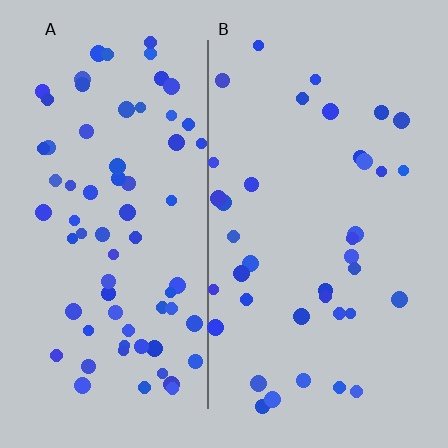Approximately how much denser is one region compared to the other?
Approximately 1.8× — region A over region B.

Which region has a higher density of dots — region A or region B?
A (the left).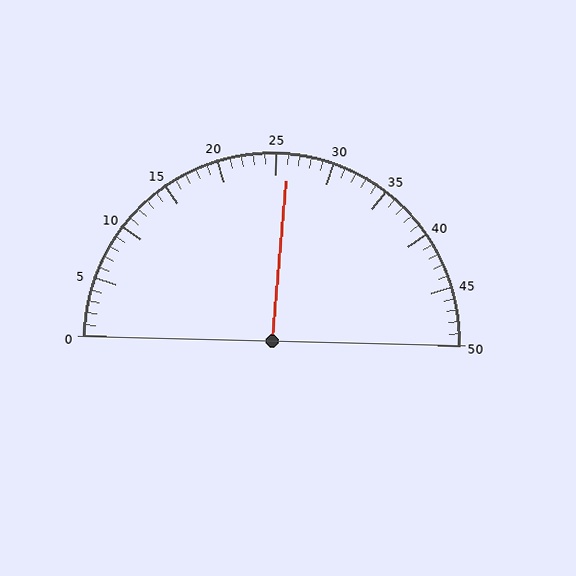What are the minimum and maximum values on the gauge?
The gauge ranges from 0 to 50.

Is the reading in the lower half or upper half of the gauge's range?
The reading is in the upper half of the range (0 to 50).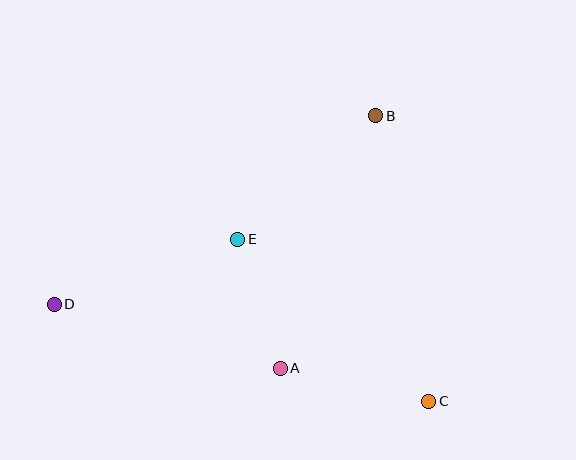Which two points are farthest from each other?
Points C and D are farthest from each other.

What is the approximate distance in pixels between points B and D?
The distance between B and D is approximately 373 pixels.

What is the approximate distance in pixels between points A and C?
The distance between A and C is approximately 152 pixels.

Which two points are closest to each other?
Points A and E are closest to each other.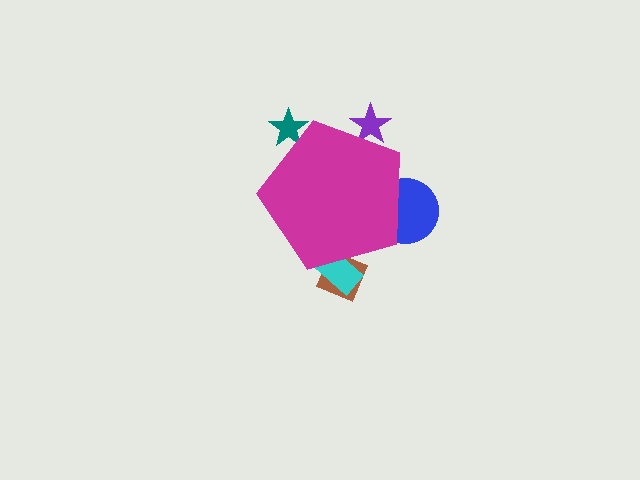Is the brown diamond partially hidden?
Yes, the brown diamond is partially hidden behind the magenta pentagon.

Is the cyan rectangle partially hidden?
Yes, the cyan rectangle is partially hidden behind the magenta pentagon.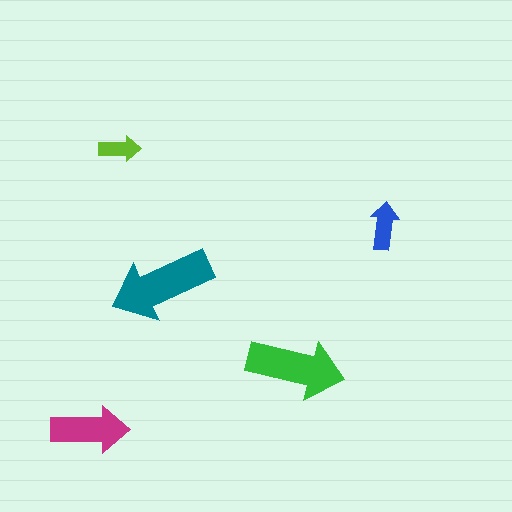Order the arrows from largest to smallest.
the teal one, the green one, the magenta one, the blue one, the lime one.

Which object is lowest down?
The magenta arrow is bottommost.